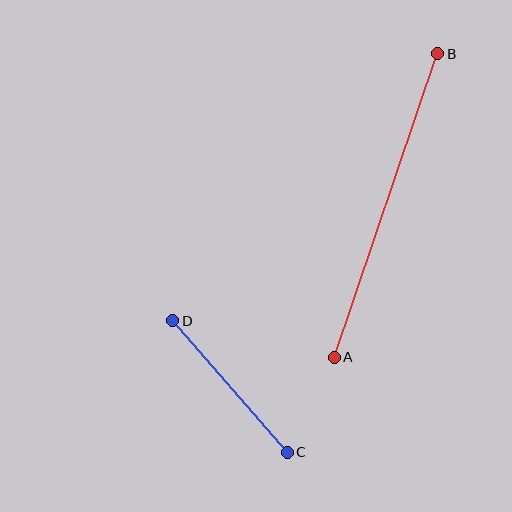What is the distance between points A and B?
The distance is approximately 321 pixels.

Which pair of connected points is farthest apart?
Points A and B are farthest apart.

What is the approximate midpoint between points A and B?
The midpoint is at approximately (386, 206) pixels.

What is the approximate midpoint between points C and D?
The midpoint is at approximately (230, 386) pixels.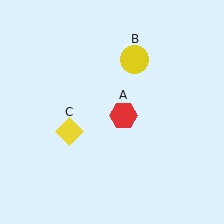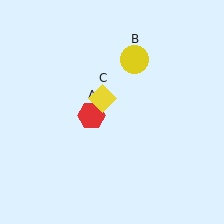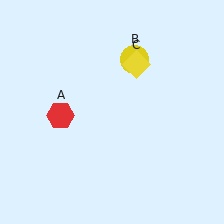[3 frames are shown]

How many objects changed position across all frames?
2 objects changed position: red hexagon (object A), yellow diamond (object C).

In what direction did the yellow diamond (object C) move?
The yellow diamond (object C) moved up and to the right.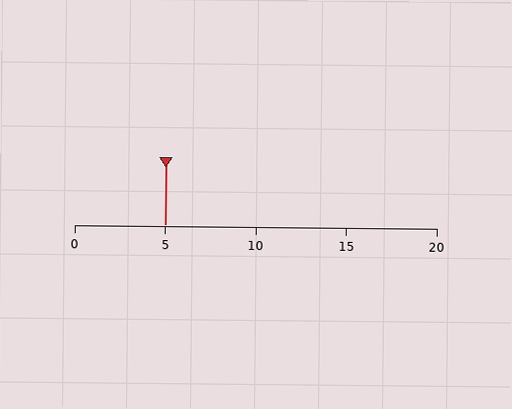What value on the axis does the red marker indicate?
The marker indicates approximately 5.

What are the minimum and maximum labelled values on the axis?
The axis runs from 0 to 20.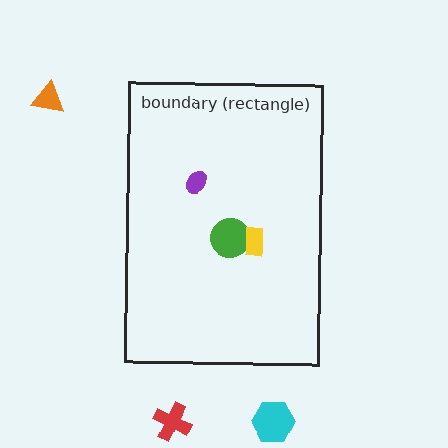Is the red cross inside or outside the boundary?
Outside.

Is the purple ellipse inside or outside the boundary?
Inside.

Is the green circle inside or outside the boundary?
Inside.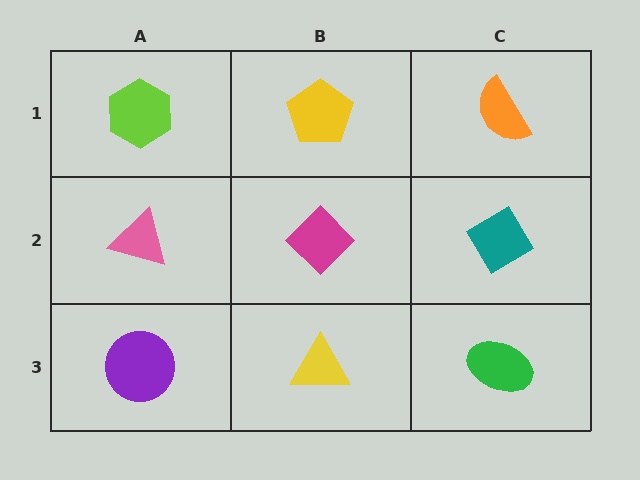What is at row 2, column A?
A pink triangle.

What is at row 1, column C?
An orange semicircle.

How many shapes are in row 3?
3 shapes.